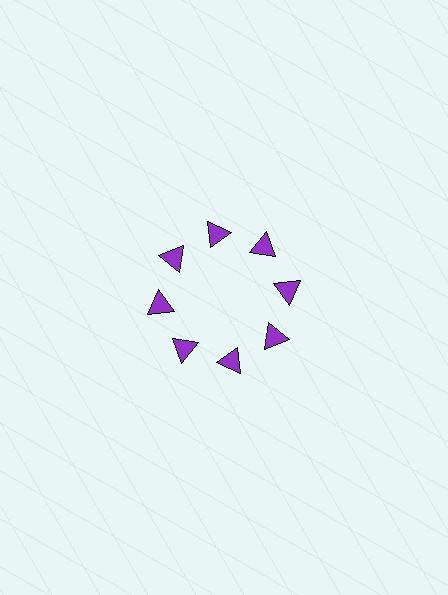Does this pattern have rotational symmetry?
Yes, this pattern has 8-fold rotational symmetry. It looks the same after rotating 45 degrees around the center.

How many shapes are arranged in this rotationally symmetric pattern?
There are 8 shapes, arranged in 8 groups of 1.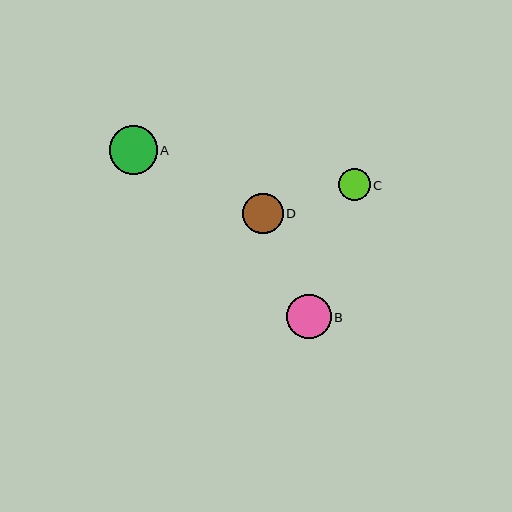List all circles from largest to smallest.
From largest to smallest: A, B, D, C.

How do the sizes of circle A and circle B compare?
Circle A and circle B are approximately the same size.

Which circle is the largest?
Circle A is the largest with a size of approximately 48 pixels.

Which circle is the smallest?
Circle C is the smallest with a size of approximately 32 pixels.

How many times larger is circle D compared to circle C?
Circle D is approximately 1.3 times the size of circle C.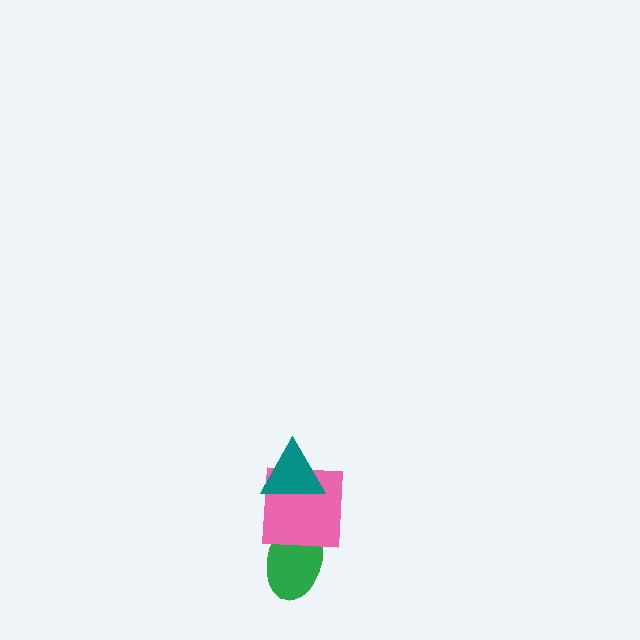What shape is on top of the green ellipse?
The pink square is on top of the green ellipse.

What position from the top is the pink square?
The pink square is 2nd from the top.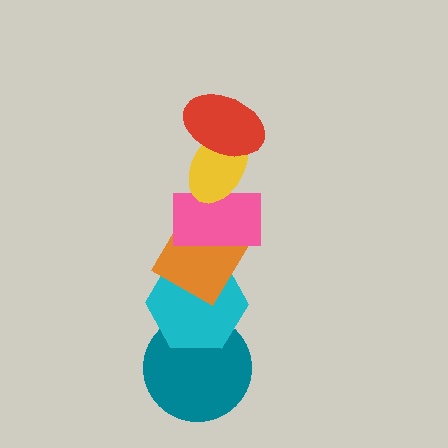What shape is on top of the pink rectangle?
The yellow ellipse is on top of the pink rectangle.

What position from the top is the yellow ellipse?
The yellow ellipse is 2nd from the top.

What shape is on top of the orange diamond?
The pink rectangle is on top of the orange diamond.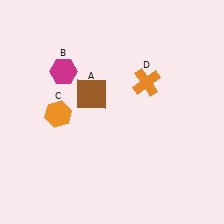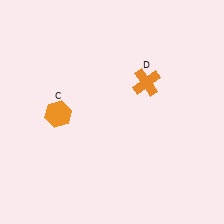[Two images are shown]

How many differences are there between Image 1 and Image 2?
There are 2 differences between the two images.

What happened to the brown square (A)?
The brown square (A) was removed in Image 2. It was in the top-left area of Image 1.